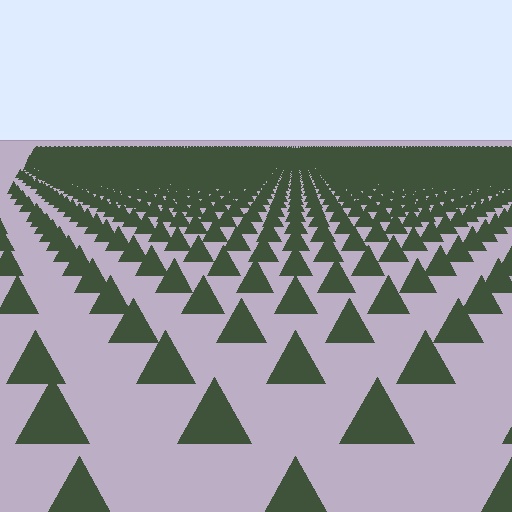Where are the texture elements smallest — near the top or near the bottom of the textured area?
Near the top.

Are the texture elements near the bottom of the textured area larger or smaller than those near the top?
Larger. Near the bottom, elements are closer to the viewer and appear at a bigger on-screen size.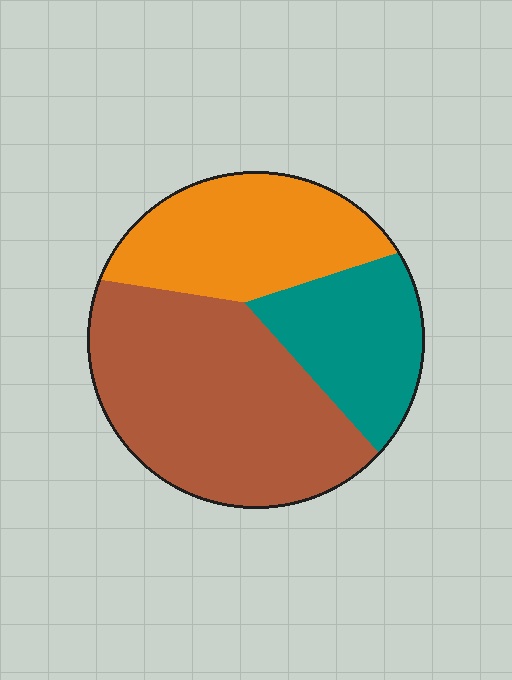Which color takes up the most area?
Brown, at roughly 50%.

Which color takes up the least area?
Teal, at roughly 20%.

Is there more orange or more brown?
Brown.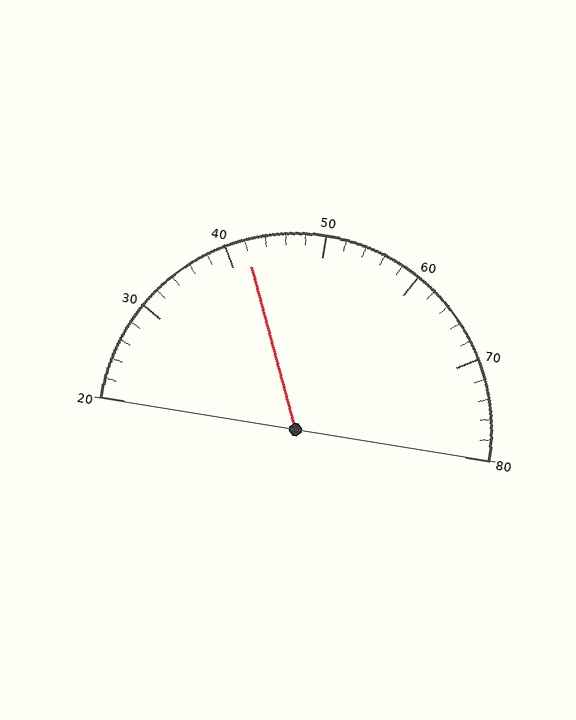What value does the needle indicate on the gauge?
The needle indicates approximately 42.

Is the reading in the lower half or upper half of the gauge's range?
The reading is in the lower half of the range (20 to 80).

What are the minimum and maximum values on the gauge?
The gauge ranges from 20 to 80.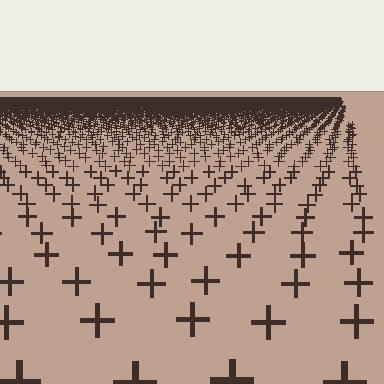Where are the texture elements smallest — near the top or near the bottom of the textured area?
Near the top.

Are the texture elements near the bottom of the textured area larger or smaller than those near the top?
Larger. Near the bottom, elements are closer to the viewer and appear at a bigger on-screen size.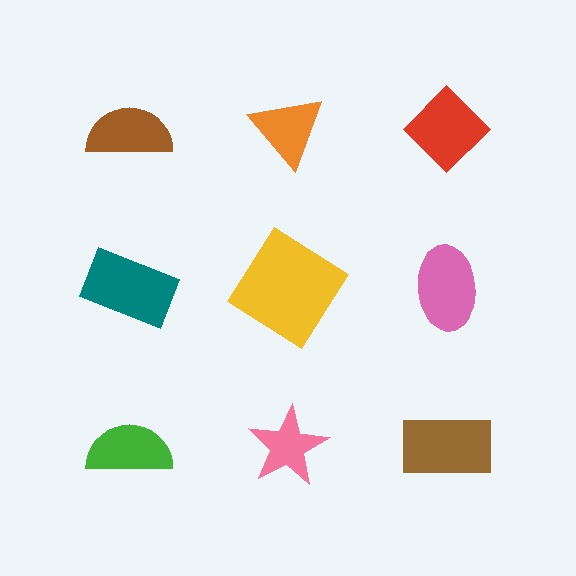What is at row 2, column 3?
A pink ellipse.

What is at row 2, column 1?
A teal rectangle.